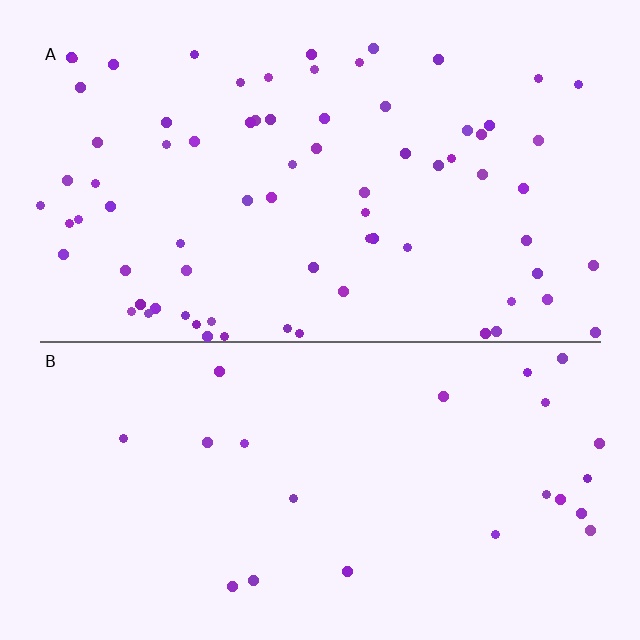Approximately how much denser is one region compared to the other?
Approximately 3.2× — region A over region B.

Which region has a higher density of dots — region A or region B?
A (the top).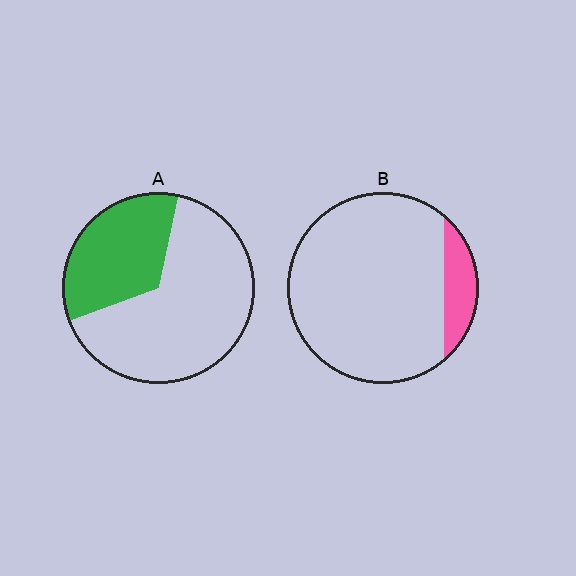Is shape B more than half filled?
No.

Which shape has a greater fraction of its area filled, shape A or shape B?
Shape A.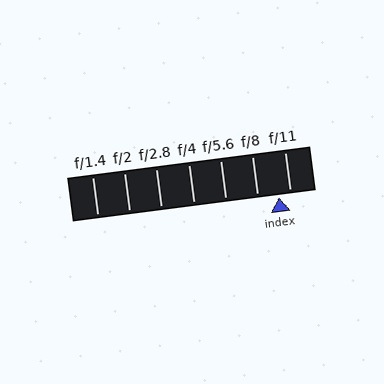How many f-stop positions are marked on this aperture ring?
There are 7 f-stop positions marked.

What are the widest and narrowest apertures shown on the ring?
The widest aperture shown is f/1.4 and the narrowest is f/11.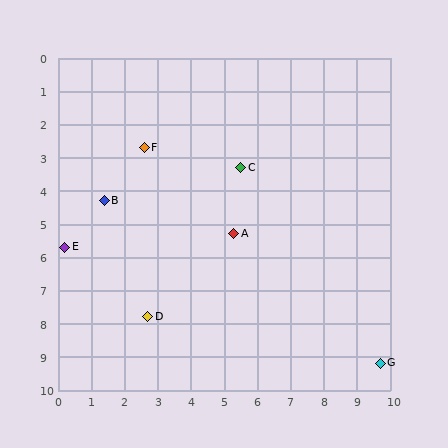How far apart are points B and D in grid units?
Points B and D are about 3.7 grid units apart.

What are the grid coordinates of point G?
Point G is at approximately (9.7, 9.2).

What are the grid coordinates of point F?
Point F is at approximately (2.6, 2.7).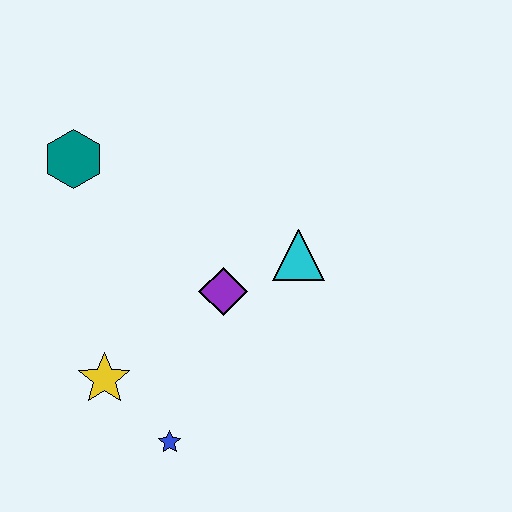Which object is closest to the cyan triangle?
The purple diamond is closest to the cyan triangle.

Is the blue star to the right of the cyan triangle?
No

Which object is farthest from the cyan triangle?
The teal hexagon is farthest from the cyan triangle.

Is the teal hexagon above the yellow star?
Yes